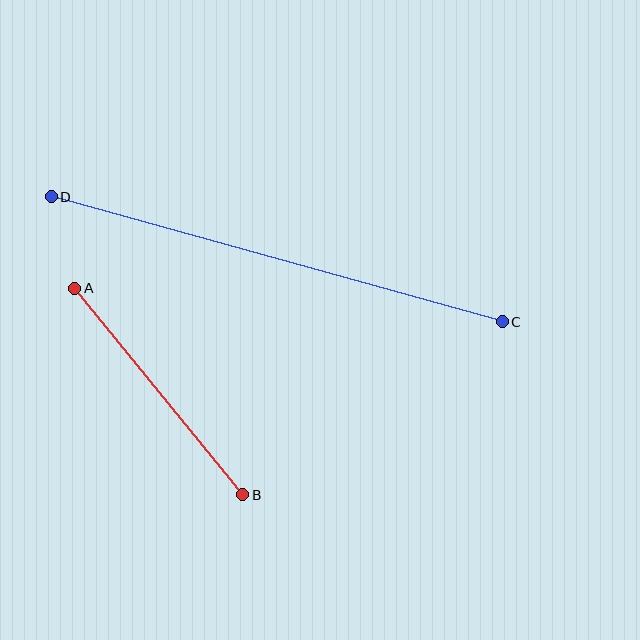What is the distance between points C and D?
The distance is approximately 468 pixels.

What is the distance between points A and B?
The distance is approximately 266 pixels.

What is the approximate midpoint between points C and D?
The midpoint is at approximately (277, 259) pixels.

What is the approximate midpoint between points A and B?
The midpoint is at approximately (159, 392) pixels.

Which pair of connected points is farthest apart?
Points C and D are farthest apart.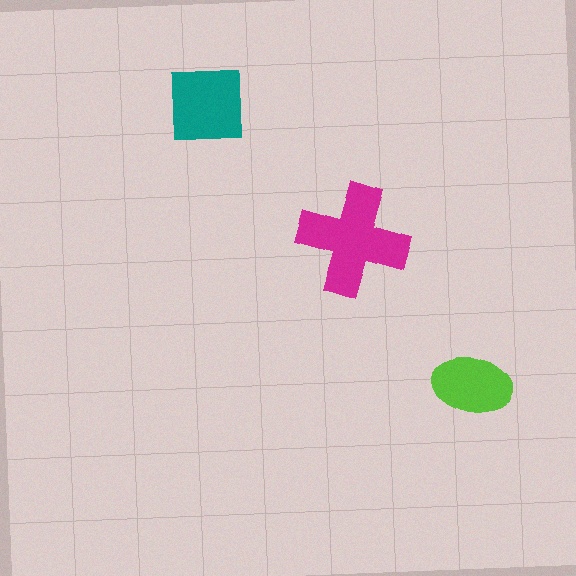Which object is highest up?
The teal square is topmost.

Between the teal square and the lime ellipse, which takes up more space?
The teal square.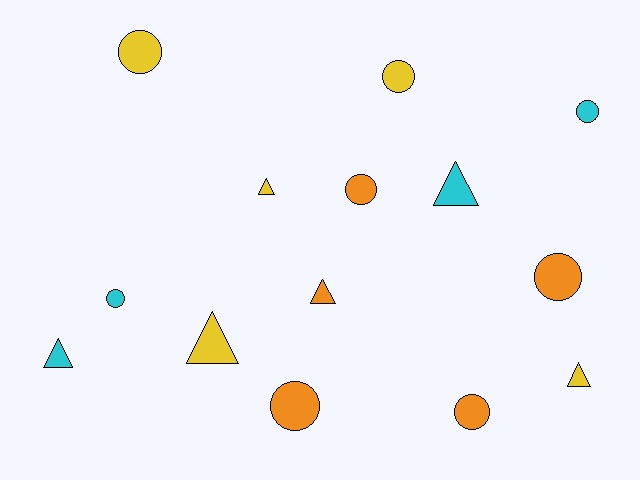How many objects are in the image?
There are 14 objects.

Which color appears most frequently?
Yellow, with 5 objects.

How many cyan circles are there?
There are 2 cyan circles.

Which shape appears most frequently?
Circle, with 8 objects.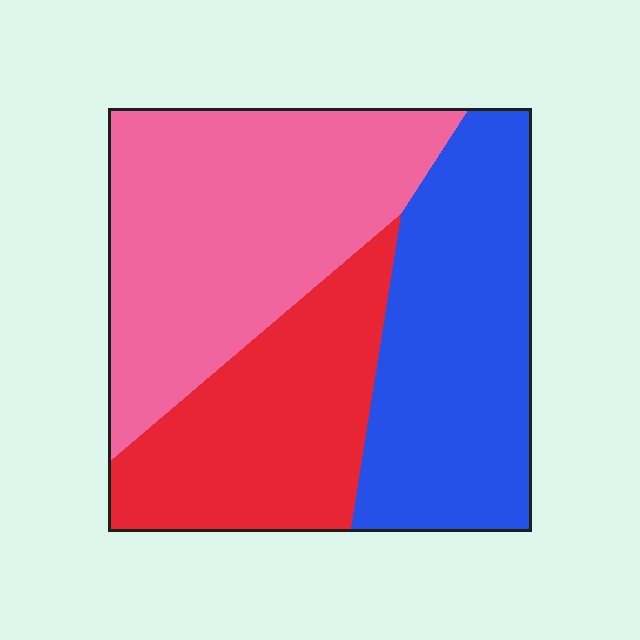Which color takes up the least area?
Red, at roughly 25%.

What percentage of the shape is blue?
Blue takes up about one third (1/3) of the shape.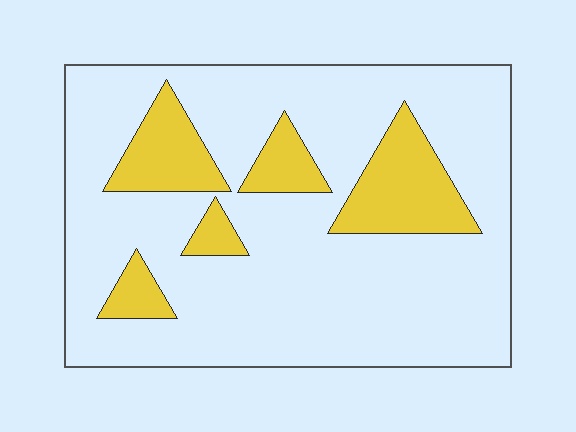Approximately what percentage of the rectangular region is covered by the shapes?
Approximately 20%.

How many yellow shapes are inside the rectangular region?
5.